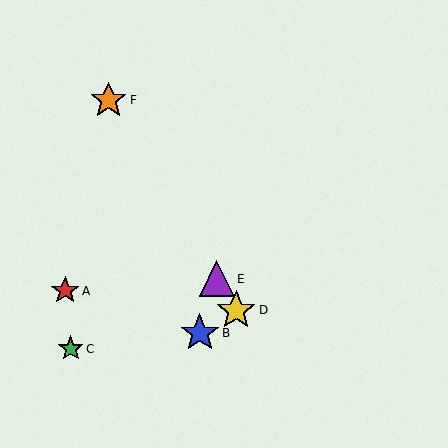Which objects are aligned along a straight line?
Objects D, E, F are aligned along a straight line.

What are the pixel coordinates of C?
Object C is at (71, 349).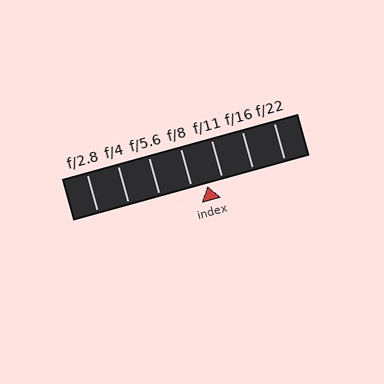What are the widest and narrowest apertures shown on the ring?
The widest aperture shown is f/2.8 and the narrowest is f/22.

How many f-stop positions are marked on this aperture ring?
There are 7 f-stop positions marked.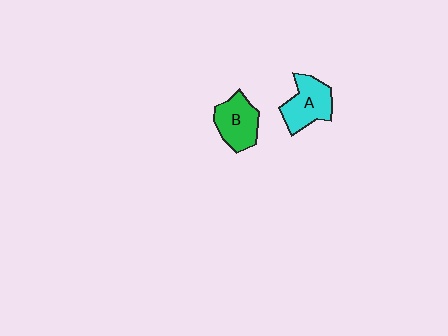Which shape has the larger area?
Shape A (cyan).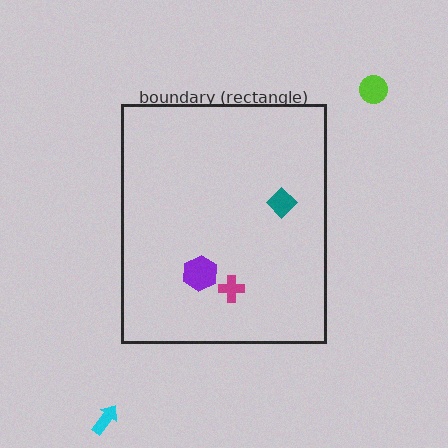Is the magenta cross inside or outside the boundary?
Inside.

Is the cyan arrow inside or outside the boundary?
Outside.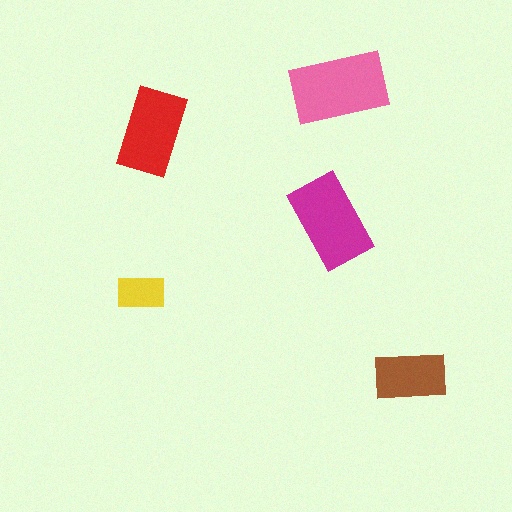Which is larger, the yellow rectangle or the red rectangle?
The red one.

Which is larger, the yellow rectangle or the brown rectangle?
The brown one.